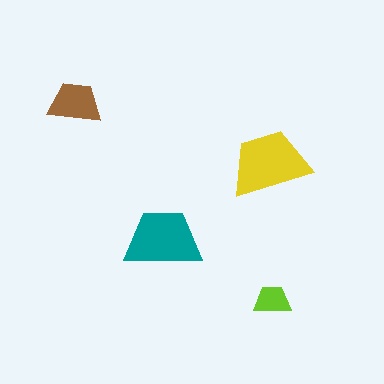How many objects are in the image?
There are 4 objects in the image.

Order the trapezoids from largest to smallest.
the yellow one, the teal one, the brown one, the lime one.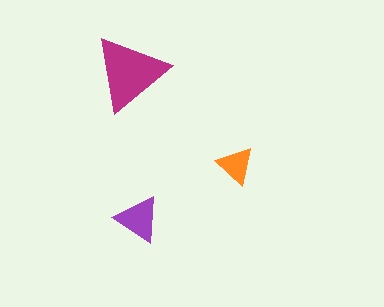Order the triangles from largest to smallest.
the magenta one, the purple one, the orange one.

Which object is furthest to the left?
The magenta triangle is leftmost.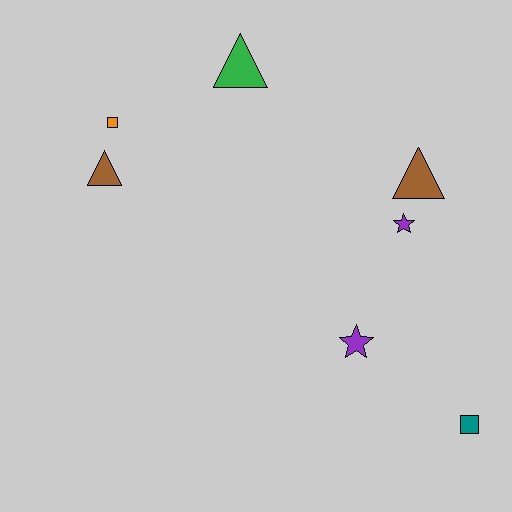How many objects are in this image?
There are 7 objects.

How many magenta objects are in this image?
There are no magenta objects.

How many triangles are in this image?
There are 3 triangles.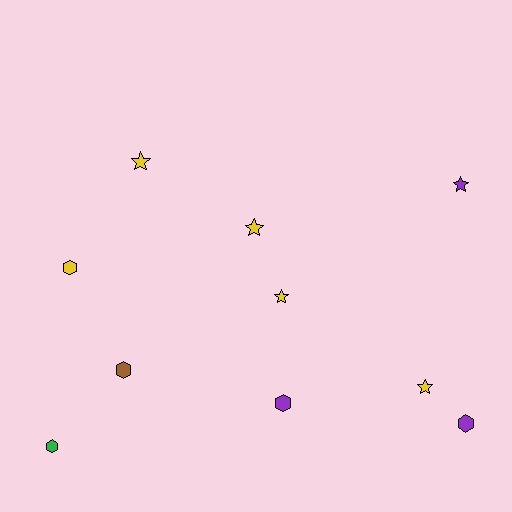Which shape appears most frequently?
Star, with 5 objects.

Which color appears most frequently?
Yellow, with 5 objects.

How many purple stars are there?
There is 1 purple star.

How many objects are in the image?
There are 10 objects.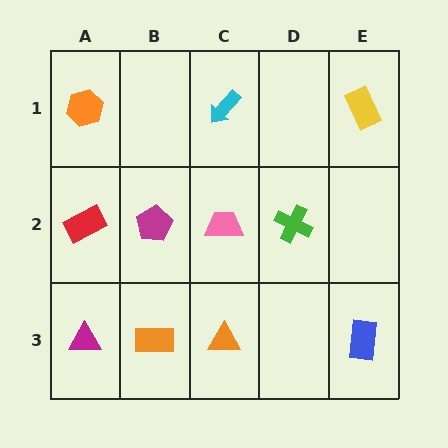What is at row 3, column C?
An orange triangle.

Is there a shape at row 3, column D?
No, that cell is empty.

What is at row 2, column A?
A red rectangle.